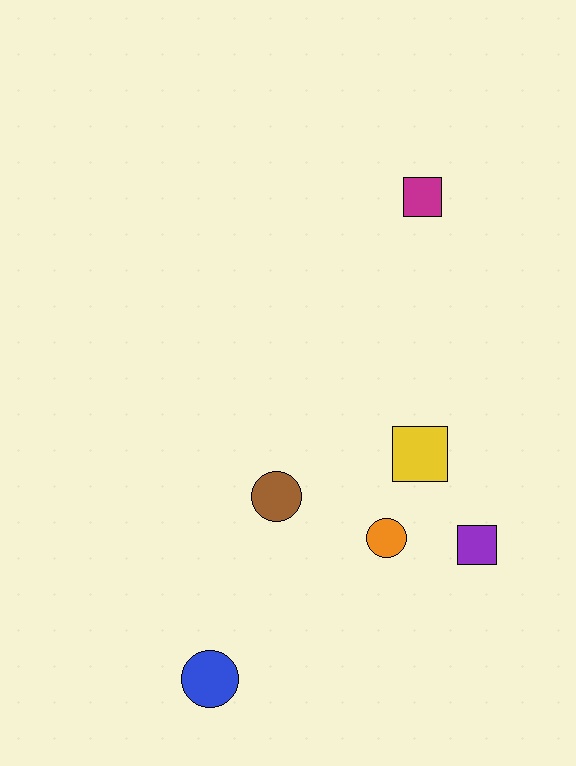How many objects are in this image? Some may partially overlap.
There are 6 objects.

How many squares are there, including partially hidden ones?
There are 3 squares.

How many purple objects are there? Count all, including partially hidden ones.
There is 1 purple object.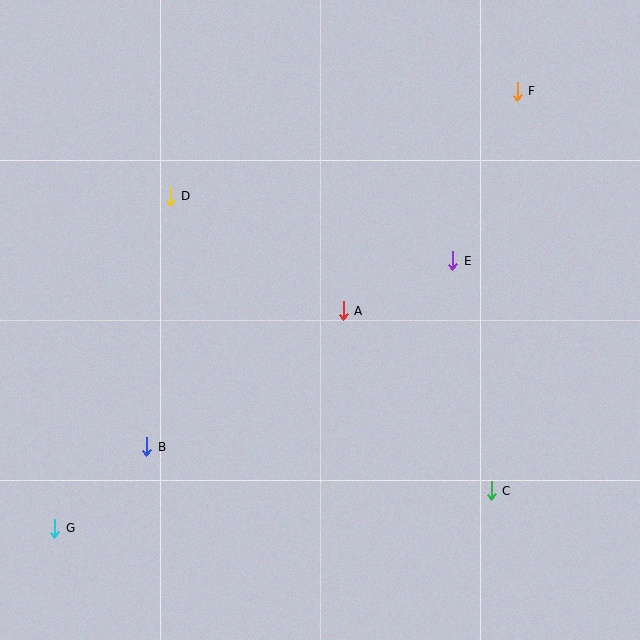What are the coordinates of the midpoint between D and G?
The midpoint between D and G is at (113, 362).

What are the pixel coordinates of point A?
Point A is at (343, 311).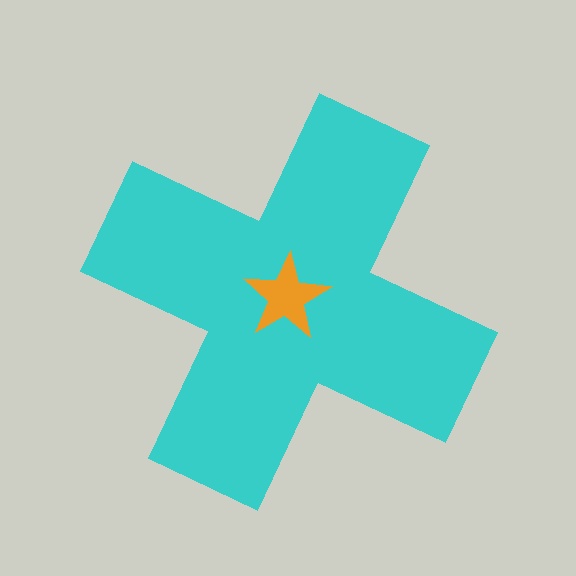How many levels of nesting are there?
2.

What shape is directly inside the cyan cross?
The orange star.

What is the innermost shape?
The orange star.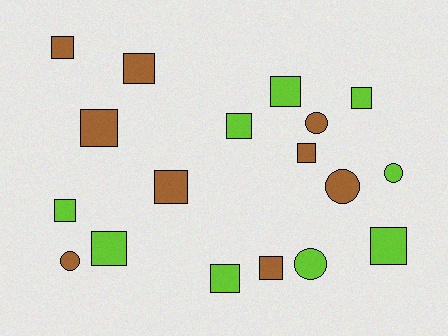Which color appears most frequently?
Brown, with 9 objects.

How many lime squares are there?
There are 7 lime squares.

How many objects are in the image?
There are 18 objects.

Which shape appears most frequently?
Square, with 13 objects.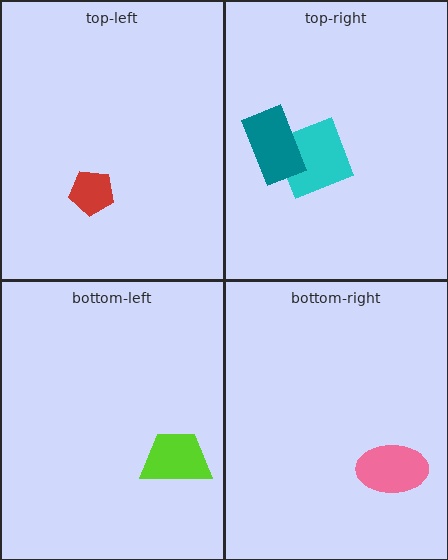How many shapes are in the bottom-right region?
1.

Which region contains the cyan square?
The top-right region.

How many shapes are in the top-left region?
1.